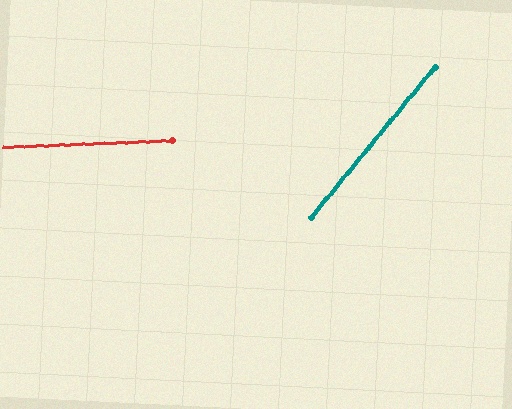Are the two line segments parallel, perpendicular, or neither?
Neither parallel nor perpendicular — they differ by about 48°.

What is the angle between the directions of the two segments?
Approximately 48 degrees.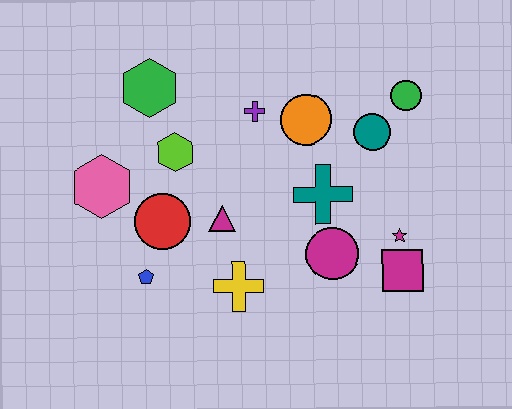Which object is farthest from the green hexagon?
The magenta square is farthest from the green hexagon.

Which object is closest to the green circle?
The teal circle is closest to the green circle.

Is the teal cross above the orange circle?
No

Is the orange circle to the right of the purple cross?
Yes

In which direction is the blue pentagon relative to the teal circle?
The blue pentagon is to the left of the teal circle.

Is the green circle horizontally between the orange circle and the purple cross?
No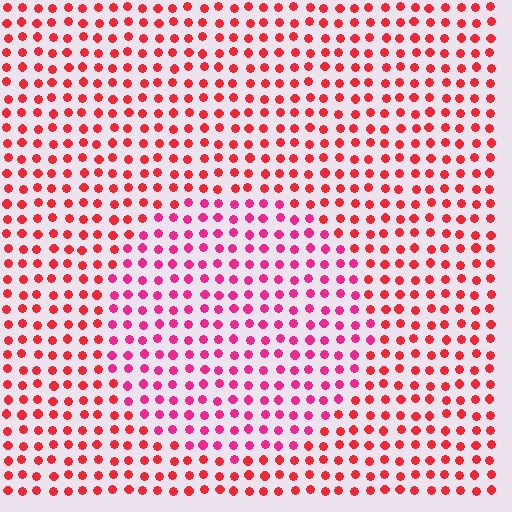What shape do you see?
I see a circle.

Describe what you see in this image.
The image is filled with small red elements in a uniform arrangement. A circle-shaped region is visible where the elements are tinted to a slightly different hue, forming a subtle color boundary.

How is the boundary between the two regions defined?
The boundary is defined purely by a slight shift in hue (about 28 degrees). Spacing, size, and orientation are identical on both sides.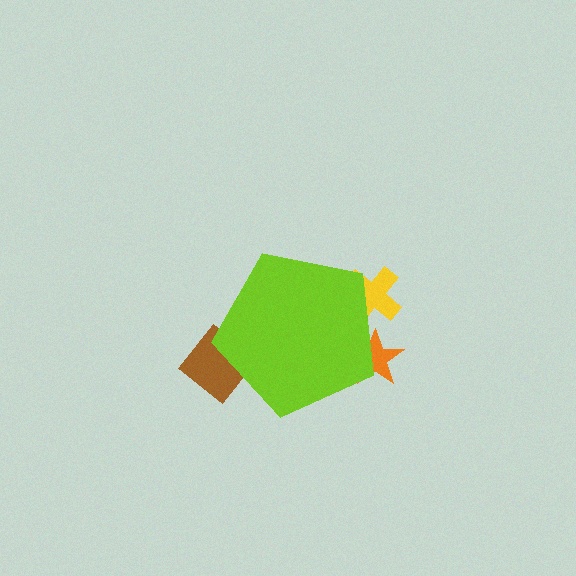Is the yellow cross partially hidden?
Yes, the yellow cross is partially hidden behind the lime pentagon.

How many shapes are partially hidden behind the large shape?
3 shapes are partially hidden.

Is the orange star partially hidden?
Yes, the orange star is partially hidden behind the lime pentagon.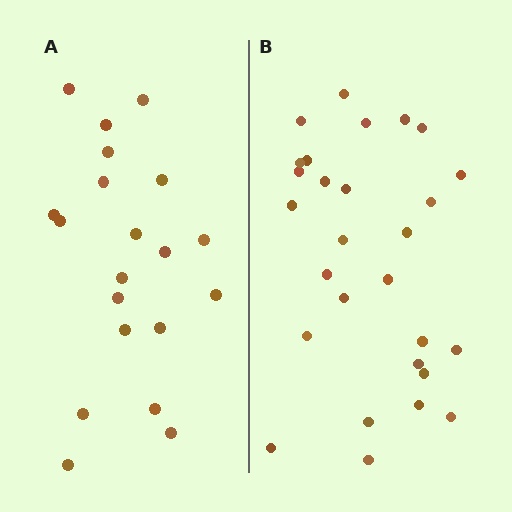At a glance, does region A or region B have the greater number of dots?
Region B (the right region) has more dots.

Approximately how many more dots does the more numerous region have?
Region B has roughly 8 or so more dots than region A.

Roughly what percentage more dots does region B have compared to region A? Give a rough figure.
About 40% more.